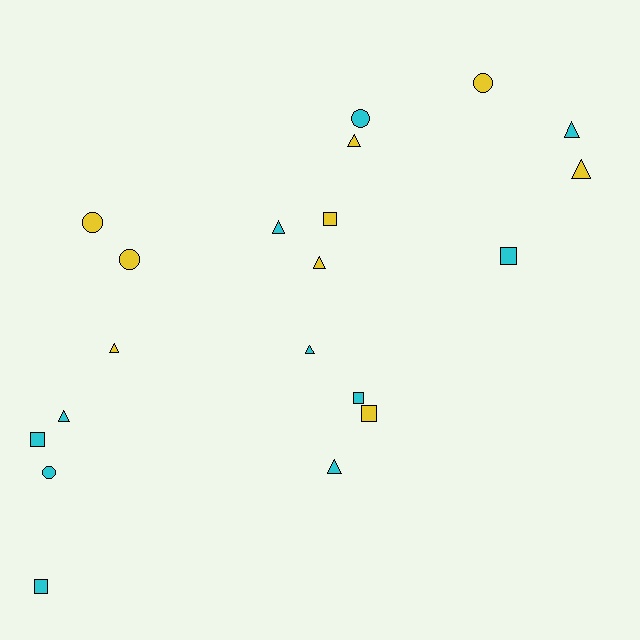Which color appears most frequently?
Cyan, with 11 objects.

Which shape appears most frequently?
Triangle, with 9 objects.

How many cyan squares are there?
There are 4 cyan squares.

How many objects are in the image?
There are 20 objects.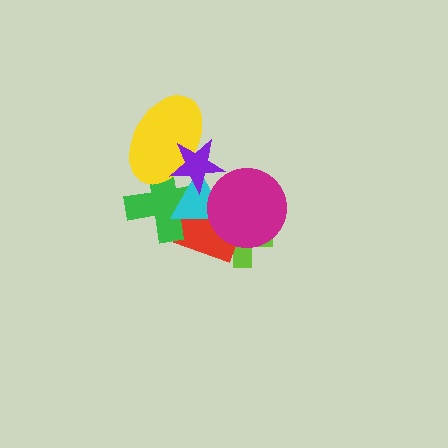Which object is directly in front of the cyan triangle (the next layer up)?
The magenta circle is directly in front of the cyan triangle.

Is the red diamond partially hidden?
Yes, it is partially covered by another shape.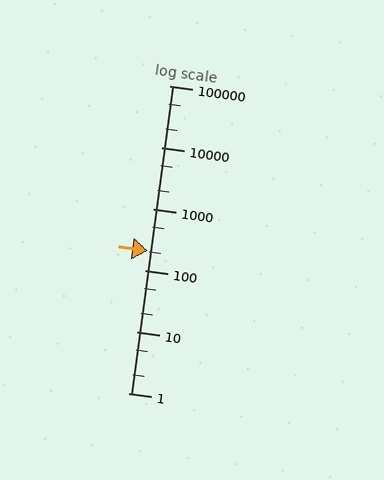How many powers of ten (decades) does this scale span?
The scale spans 5 decades, from 1 to 100000.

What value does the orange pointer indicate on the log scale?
The pointer indicates approximately 210.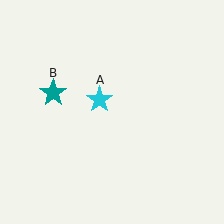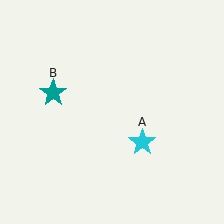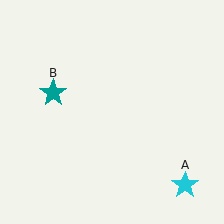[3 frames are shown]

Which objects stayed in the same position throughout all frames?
Teal star (object B) remained stationary.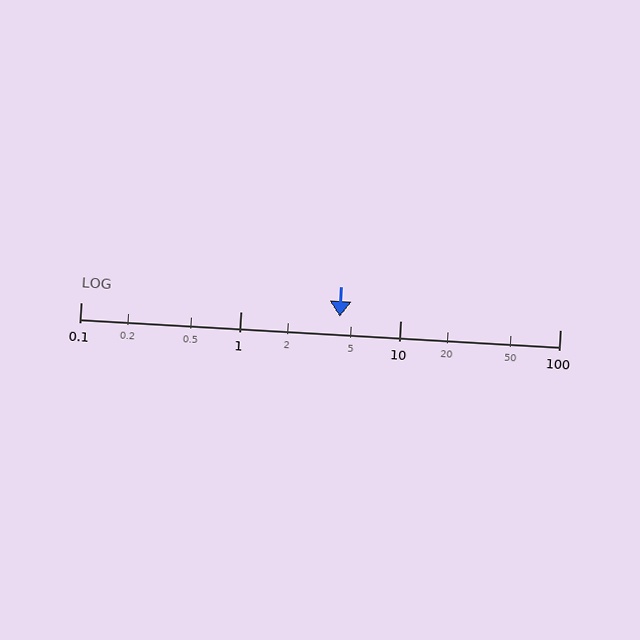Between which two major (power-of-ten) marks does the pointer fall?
The pointer is between 1 and 10.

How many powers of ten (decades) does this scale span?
The scale spans 3 decades, from 0.1 to 100.